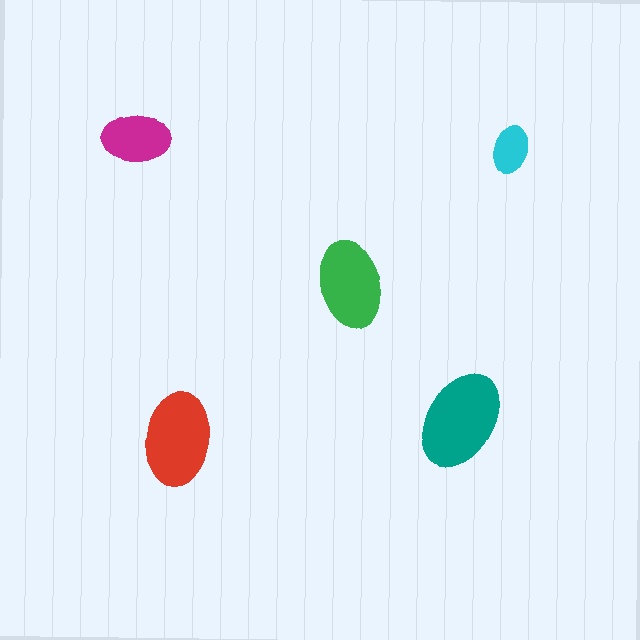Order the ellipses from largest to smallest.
the teal one, the red one, the green one, the magenta one, the cyan one.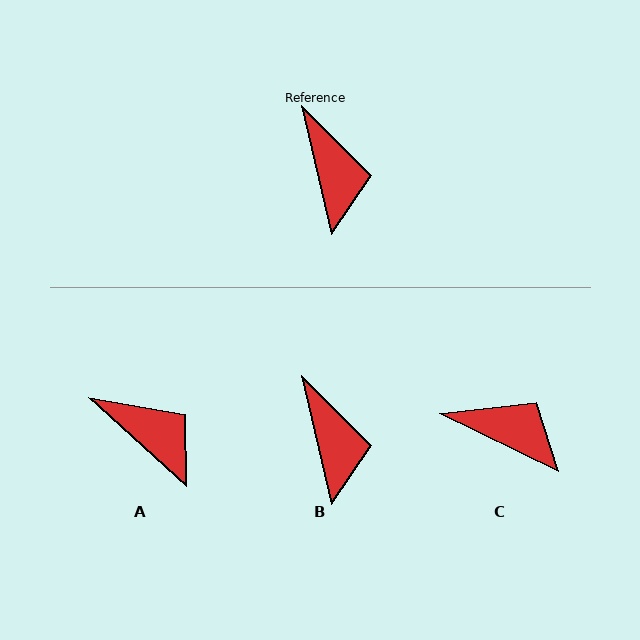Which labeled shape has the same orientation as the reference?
B.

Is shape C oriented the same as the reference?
No, it is off by about 51 degrees.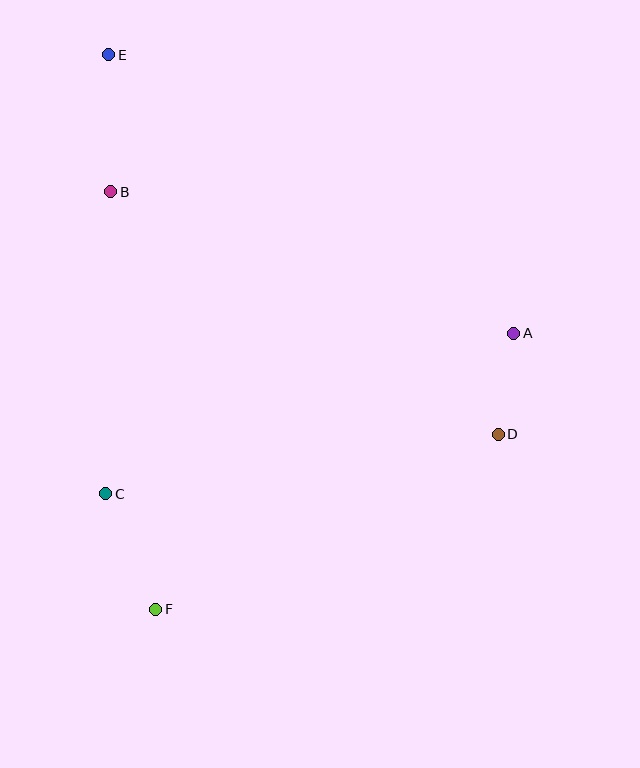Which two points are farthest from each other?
Points E and F are farthest from each other.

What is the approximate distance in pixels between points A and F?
The distance between A and F is approximately 452 pixels.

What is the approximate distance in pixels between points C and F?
The distance between C and F is approximately 126 pixels.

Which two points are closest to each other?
Points A and D are closest to each other.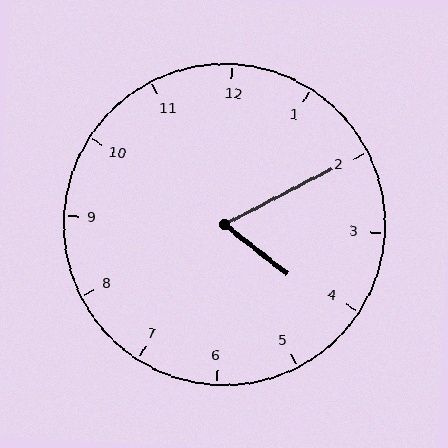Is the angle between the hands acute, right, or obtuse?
It is acute.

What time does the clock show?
4:10.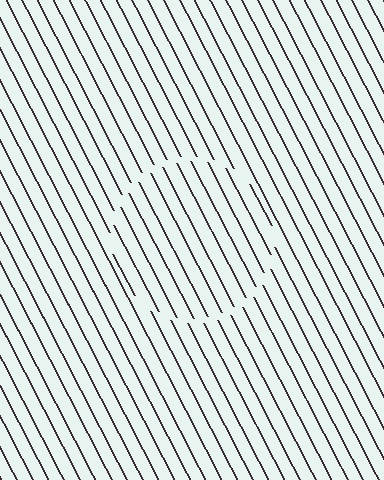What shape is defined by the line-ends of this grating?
An illusory circle. The interior of the shape contains the same grating, shifted by half a period — the contour is defined by the phase discontinuity where line-ends from the inner and outer gratings abut.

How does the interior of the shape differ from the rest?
The interior of the shape contains the same grating, shifted by half a period — the contour is defined by the phase discontinuity where line-ends from the inner and outer gratings abut.